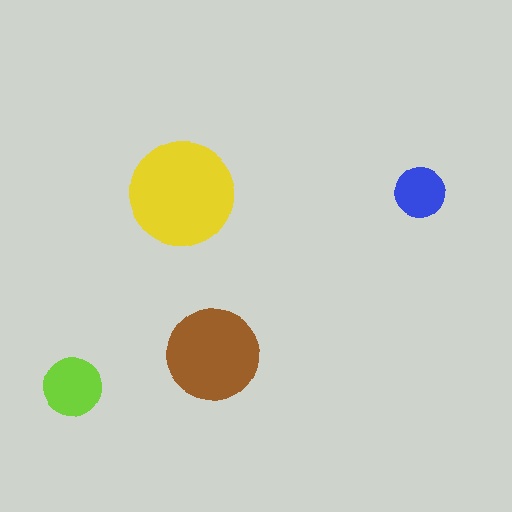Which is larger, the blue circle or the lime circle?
The lime one.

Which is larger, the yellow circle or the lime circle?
The yellow one.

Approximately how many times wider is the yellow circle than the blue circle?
About 2 times wider.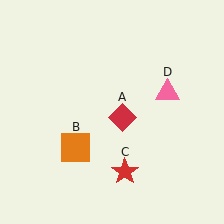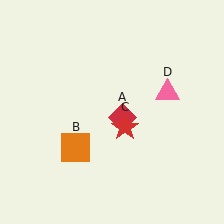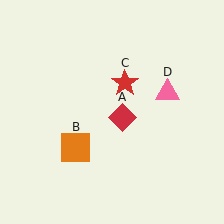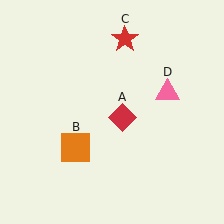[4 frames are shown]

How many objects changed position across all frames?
1 object changed position: red star (object C).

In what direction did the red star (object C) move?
The red star (object C) moved up.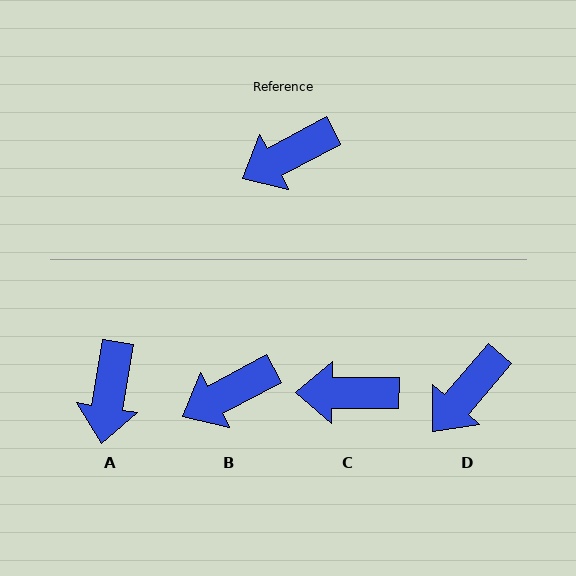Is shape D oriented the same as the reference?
No, it is off by about 21 degrees.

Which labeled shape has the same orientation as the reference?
B.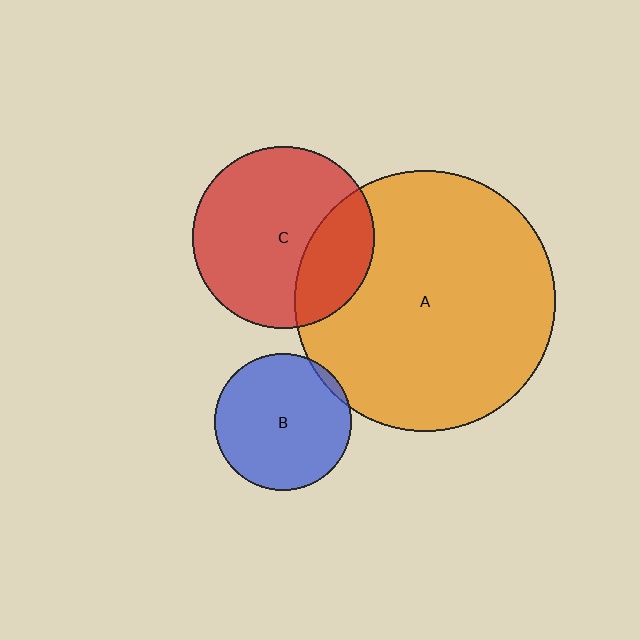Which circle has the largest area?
Circle A (orange).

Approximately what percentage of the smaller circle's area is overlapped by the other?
Approximately 5%.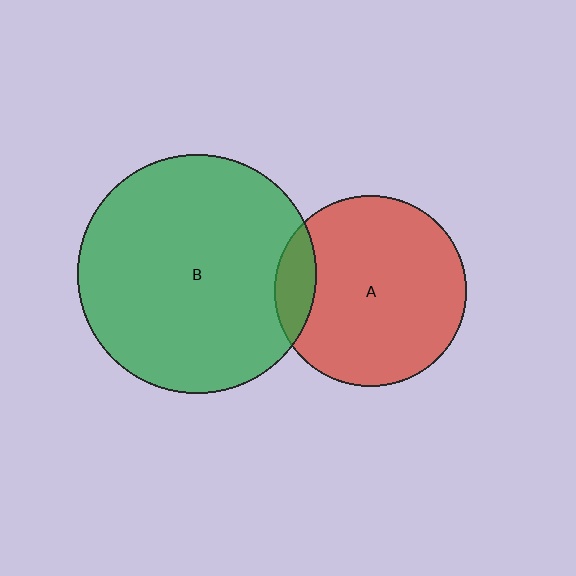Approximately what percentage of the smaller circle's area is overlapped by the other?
Approximately 10%.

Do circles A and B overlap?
Yes.